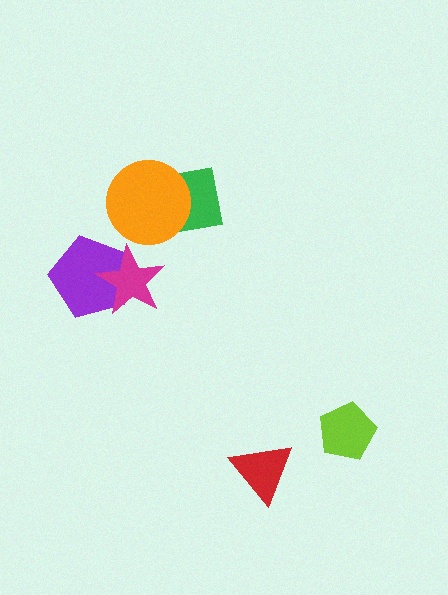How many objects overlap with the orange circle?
1 object overlaps with the orange circle.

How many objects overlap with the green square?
1 object overlaps with the green square.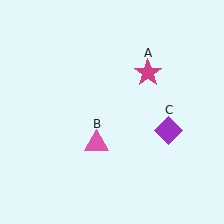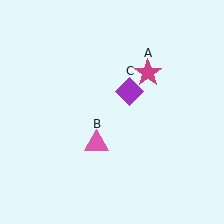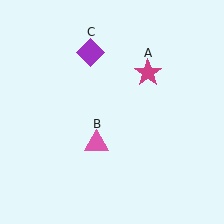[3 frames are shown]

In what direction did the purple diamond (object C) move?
The purple diamond (object C) moved up and to the left.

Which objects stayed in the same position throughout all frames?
Magenta star (object A) and pink triangle (object B) remained stationary.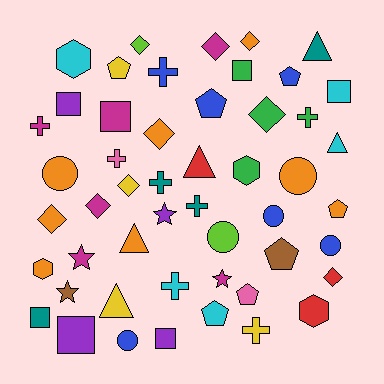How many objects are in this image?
There are 50 objects.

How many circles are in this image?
There are 6 circles.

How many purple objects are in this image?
There are 4 purple objects.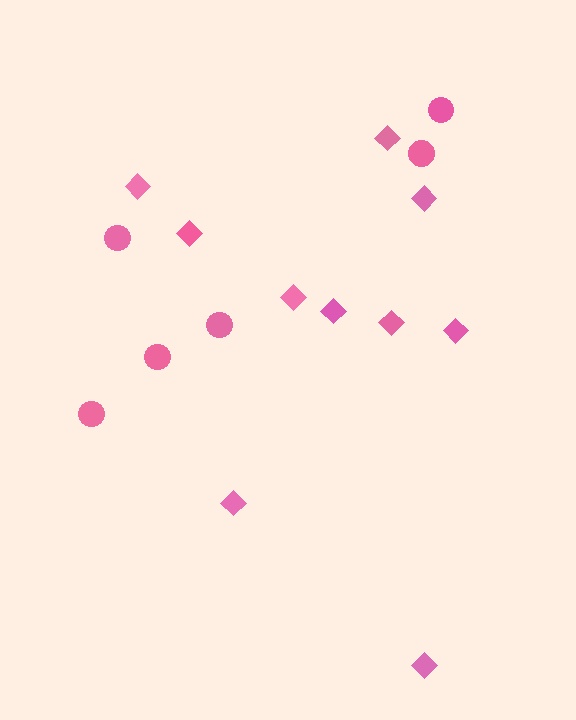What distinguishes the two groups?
There are 2 groups: one group of diamonds (10) and one group of circles (6).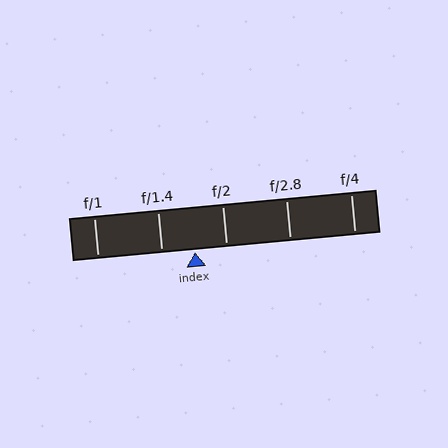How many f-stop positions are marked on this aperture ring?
There are 5 f-stop positions marked.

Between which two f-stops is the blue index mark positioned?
The index mark is between f/1.4 and f/2.